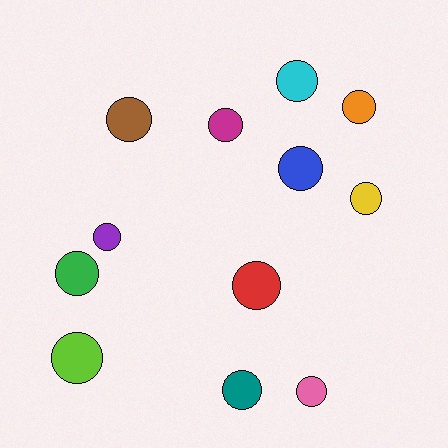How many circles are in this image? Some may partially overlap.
There are 12 circles.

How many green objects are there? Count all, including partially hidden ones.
There is 1 green object.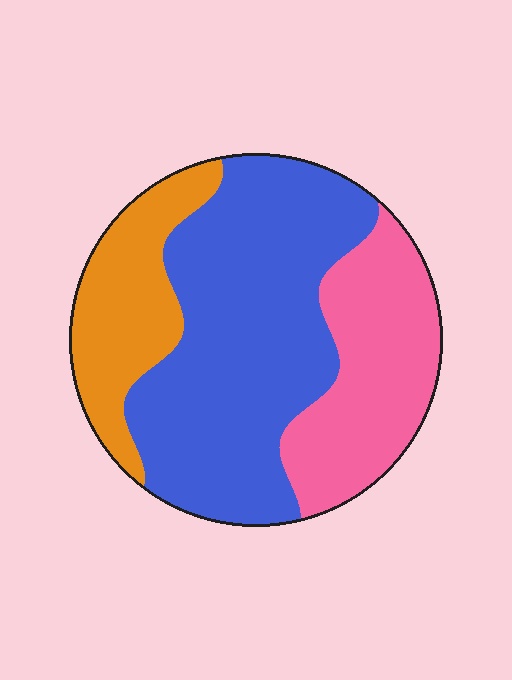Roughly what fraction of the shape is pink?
Pink takes up between a quarter and a half of the shape.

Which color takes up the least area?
Orange, at roughly 20%.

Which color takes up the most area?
Blue, at roughly 55%.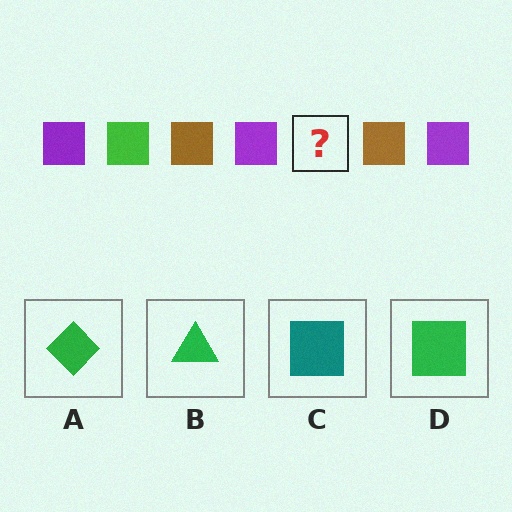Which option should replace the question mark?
Option D.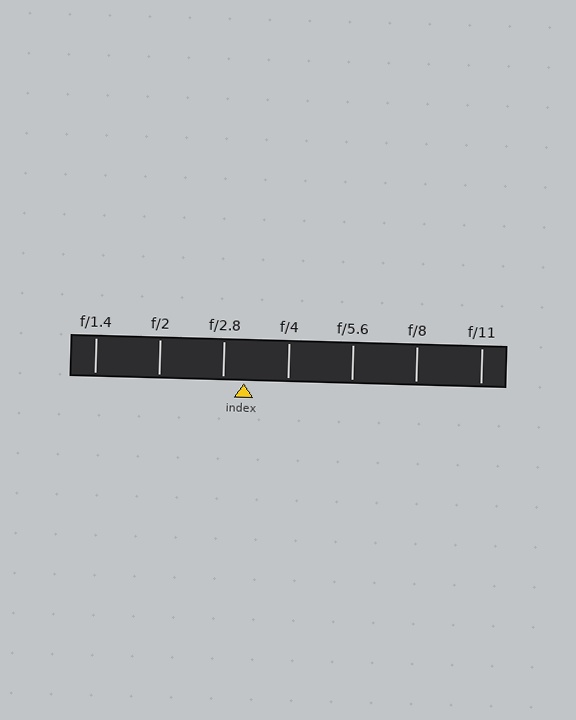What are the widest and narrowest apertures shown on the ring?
The widest aperture shown is f/1.4 and the narrowest is f/11.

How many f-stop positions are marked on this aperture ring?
There are 7 f-stop positions marked.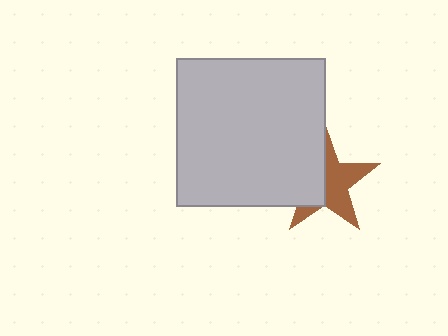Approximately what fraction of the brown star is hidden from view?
Roughly 45% of the brown star is hidden behind the light gray square.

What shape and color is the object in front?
The object in front is a light gray square.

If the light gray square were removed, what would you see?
You would see the complete brown star.